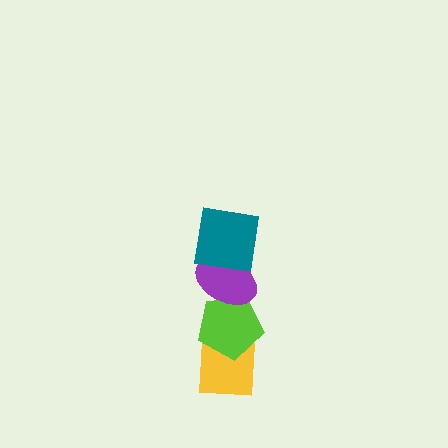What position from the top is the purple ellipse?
The purple ellipse is 2nd from the top.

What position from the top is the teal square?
The teal square is 1st from the top.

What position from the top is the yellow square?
The yellow square is 4th from the top.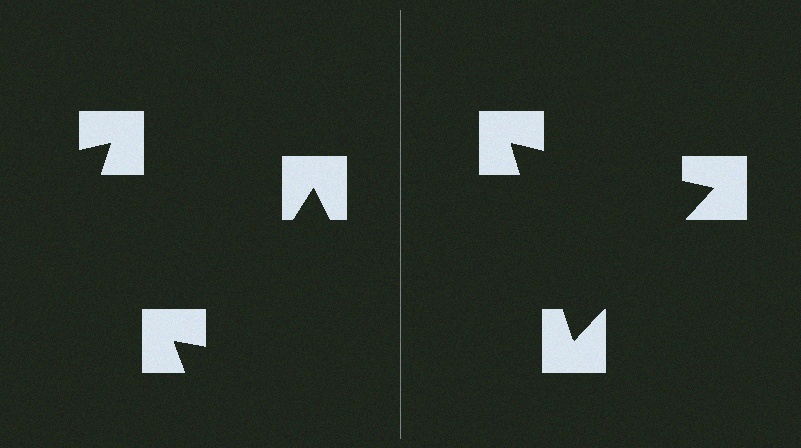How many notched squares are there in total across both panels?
6 — 3 on each side.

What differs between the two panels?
The notched squares are positioned identically on both sides; only the wedge orientations differ. On the right they align to a triangle; on the left they are misaligned.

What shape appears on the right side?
An illusory triangle.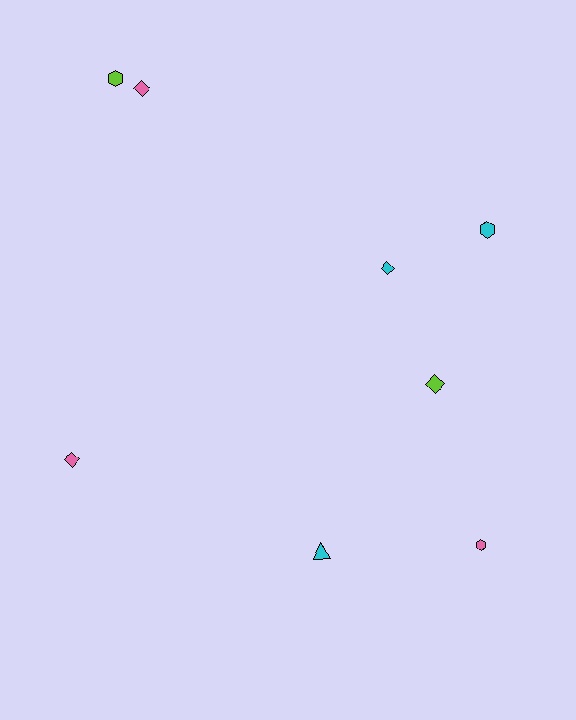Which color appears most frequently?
Pink, with 3 objects.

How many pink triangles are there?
There are no pink triangles.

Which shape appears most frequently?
Diamond, with 4 objects.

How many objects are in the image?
There are 8 objects.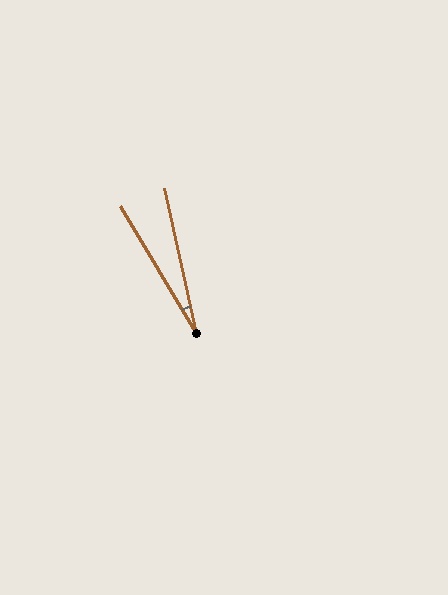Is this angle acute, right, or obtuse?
It is acute.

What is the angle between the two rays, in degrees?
Approximately 18 degrees.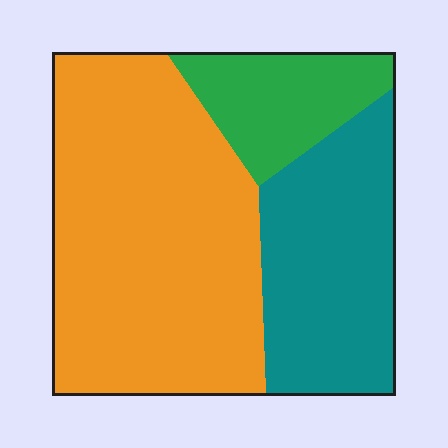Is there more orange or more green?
Orange.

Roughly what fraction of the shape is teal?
Teal takes up about one third (1/3) of the shape.